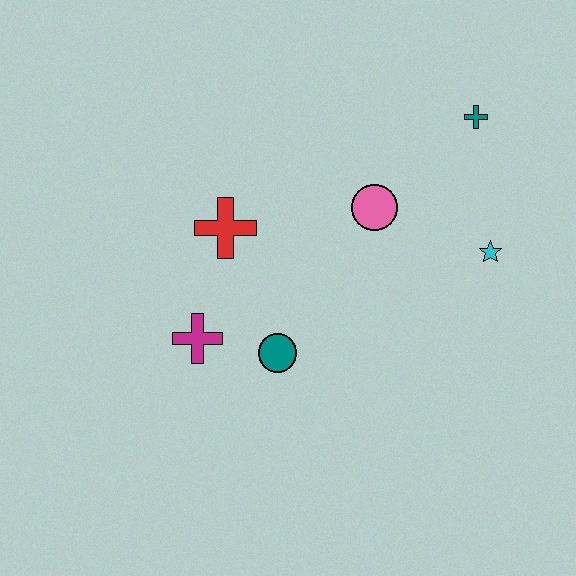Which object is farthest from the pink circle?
The magenta cross is farthest from the pink circle.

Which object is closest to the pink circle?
The cyan star is closest to the pink circle.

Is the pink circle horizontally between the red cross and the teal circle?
No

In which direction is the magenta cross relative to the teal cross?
The magenta cross is to the left of the teal cross.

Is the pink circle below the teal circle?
No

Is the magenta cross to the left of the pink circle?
Yes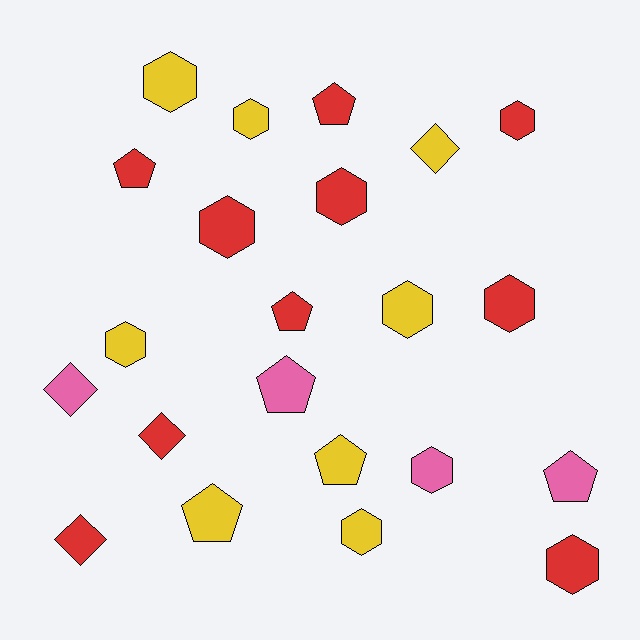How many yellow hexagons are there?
There are 5 yellow hexagons.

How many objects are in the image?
There are 22 objects.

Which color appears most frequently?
Red, with 10 objects.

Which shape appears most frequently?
Hexagon, with 11 objects.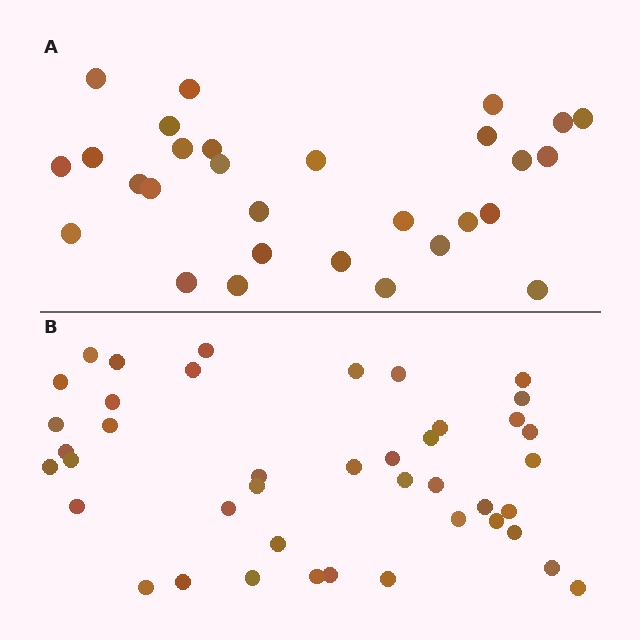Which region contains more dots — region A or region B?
Region B (the bottom region) has more dots.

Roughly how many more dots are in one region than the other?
Region B has approximately 15 more dots than region A.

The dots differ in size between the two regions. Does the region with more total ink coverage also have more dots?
No. Region A has more total ink coverage because its dots are larger, but region B actually contains more individual dots. Total area can be misleading — the number of items is what matters here.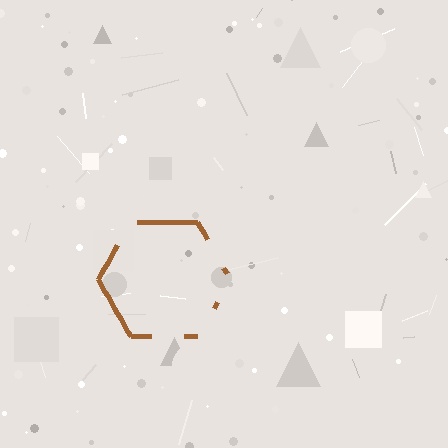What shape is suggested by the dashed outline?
The dashed outline suggests a hexagon.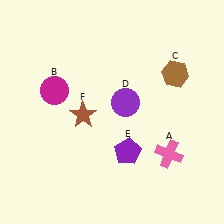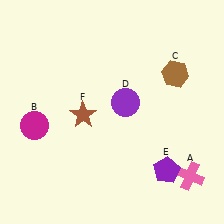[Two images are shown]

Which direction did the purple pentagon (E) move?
The purple pentagon (E) moved right.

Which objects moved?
The objects that moved are: the pink cross (A), the magenta circle (B), the purple pentagon (E).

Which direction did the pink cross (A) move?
The pink cross (A) moved down.